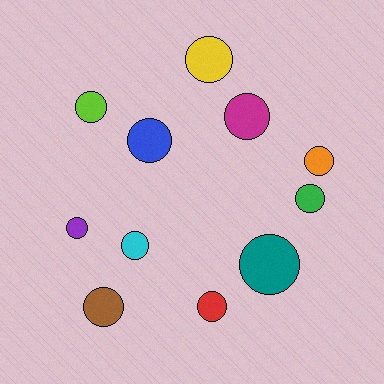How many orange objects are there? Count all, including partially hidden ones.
There is 1 orange object.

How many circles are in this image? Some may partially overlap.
There are 11 circles.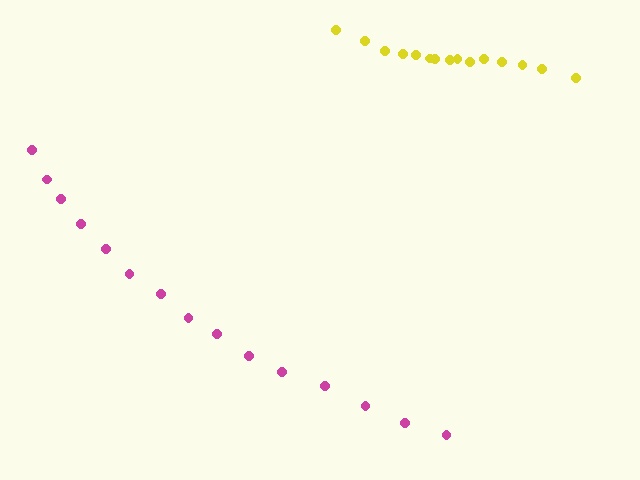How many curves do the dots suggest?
There are 2 distinct paths.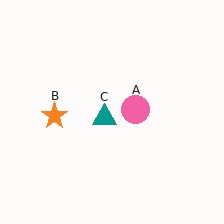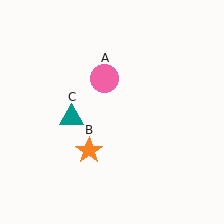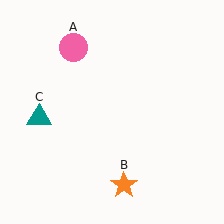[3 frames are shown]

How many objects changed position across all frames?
3 objects changed position: pink circle (object A), orange star (object B), teal triangle (object C).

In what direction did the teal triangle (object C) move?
The teal triangle (object C) moved left.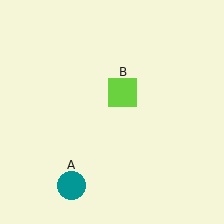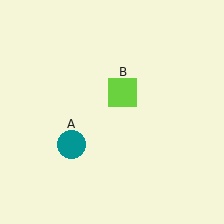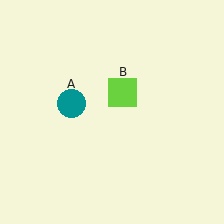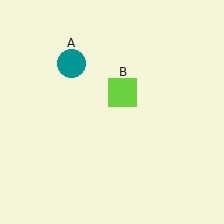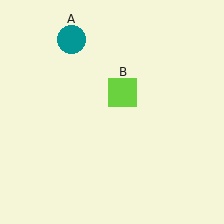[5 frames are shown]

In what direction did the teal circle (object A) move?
The teal circle (object A) moved up.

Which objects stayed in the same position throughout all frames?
Lime square (object B) remained stationary.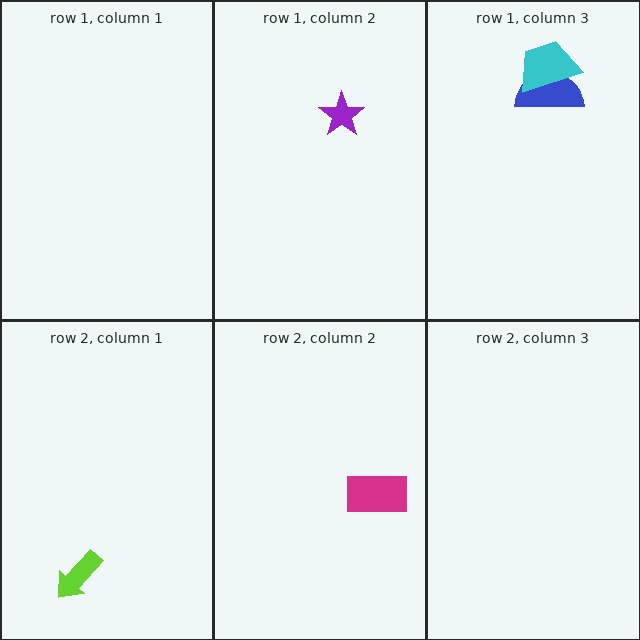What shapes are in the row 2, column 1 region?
The lime arrow.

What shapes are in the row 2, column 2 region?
The magenta rectangle.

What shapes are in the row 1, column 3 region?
The blue semicircle, the cyan trapezoid.